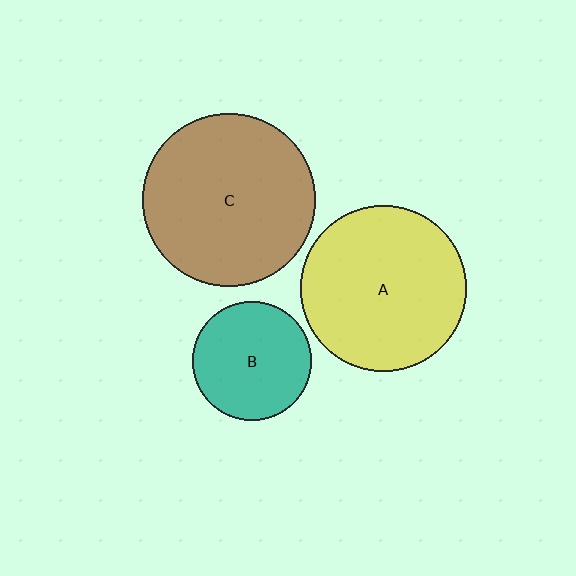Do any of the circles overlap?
No, none of the circles overlap.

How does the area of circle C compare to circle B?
Approximately 2.1 times.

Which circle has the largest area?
Circle C (brown).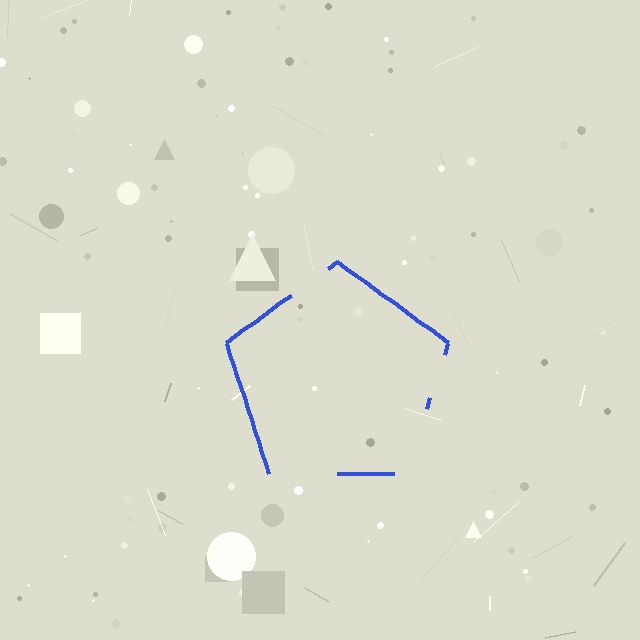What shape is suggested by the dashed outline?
The dashed outline suggests a pentagon.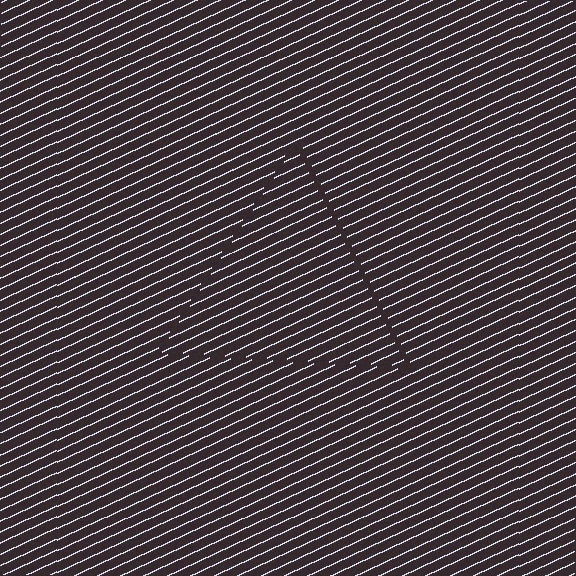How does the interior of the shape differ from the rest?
The interior of the shape contains the same grating, shifted by half a period — the contour is defined by the phase discontinuity where line-ends from the inner and outer gratings abut.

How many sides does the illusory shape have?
3 sides — the line-ends trace a triangle.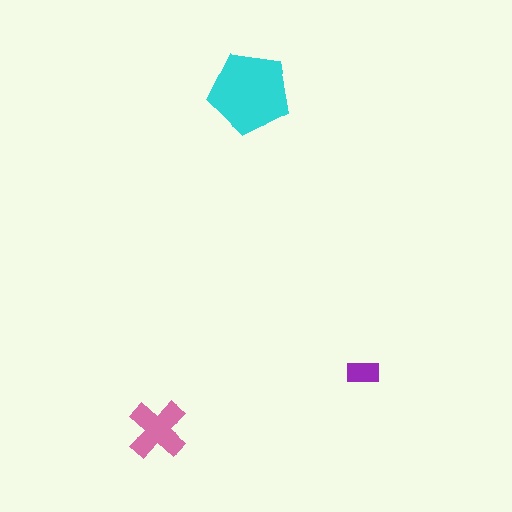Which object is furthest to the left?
The pink cross is leftmost.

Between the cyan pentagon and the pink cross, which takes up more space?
The cyan pentagon.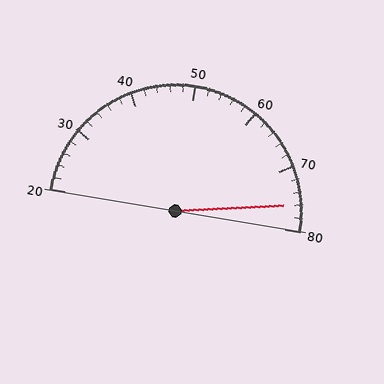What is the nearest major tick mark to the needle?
The nearest major tick mark is 80.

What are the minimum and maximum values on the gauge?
The gauge ranges from 20 to 80.